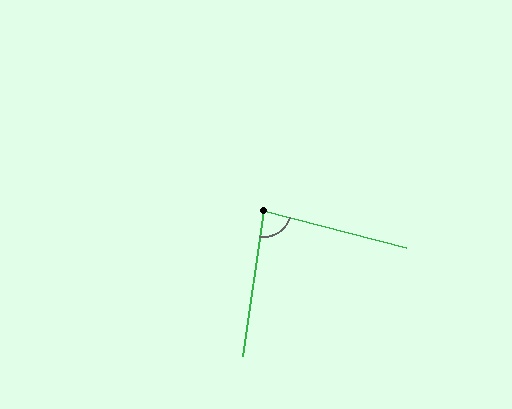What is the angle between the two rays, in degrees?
Approximately 84 degrees.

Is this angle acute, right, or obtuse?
It is acute.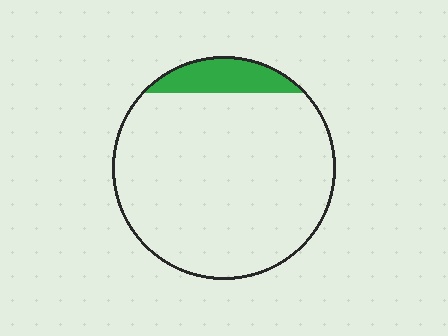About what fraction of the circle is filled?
About one tenth (1/10).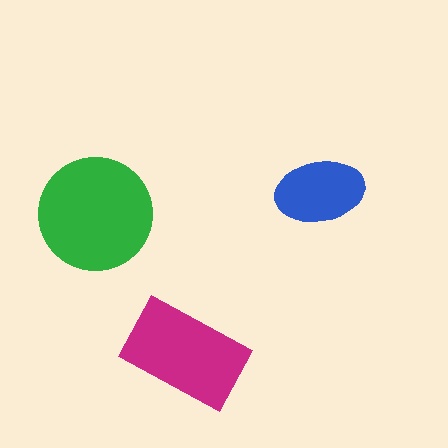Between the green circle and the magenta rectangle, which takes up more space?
The green circle.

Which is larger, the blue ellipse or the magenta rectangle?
The magenta rectangle.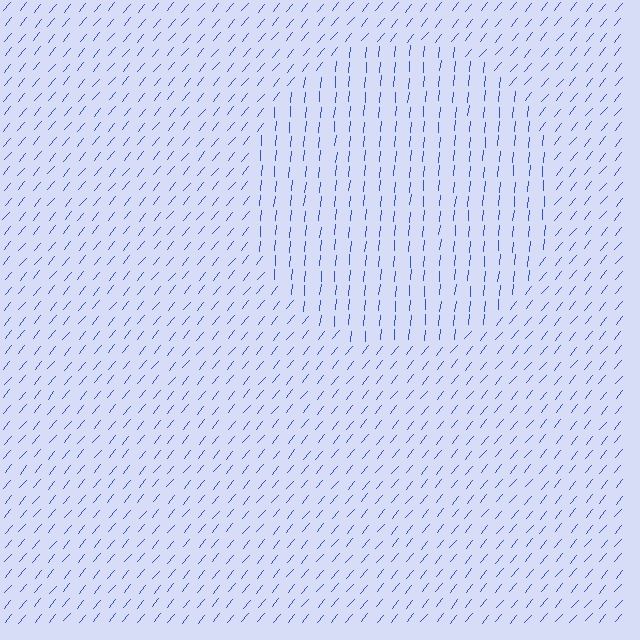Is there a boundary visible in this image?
Yes, there is a texture boundary formed by a change in line orientation.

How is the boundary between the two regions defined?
The boundary is defined purely by a change in line orientation (approximately 34 degrees difference). All lines are the same color and thickness.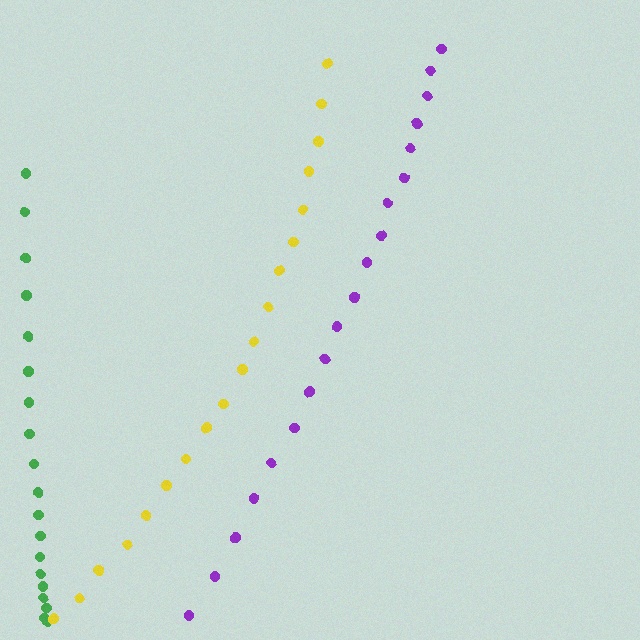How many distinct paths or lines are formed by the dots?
There are 3 distinct paths.